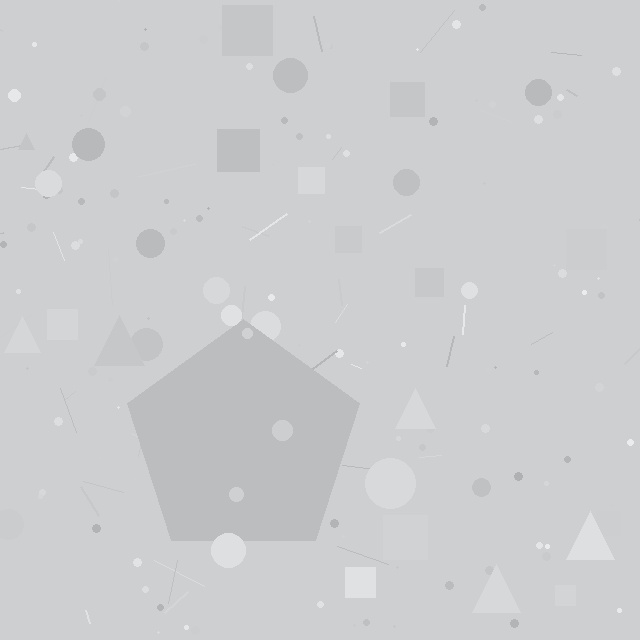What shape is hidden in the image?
A pentagon is hidden in the image.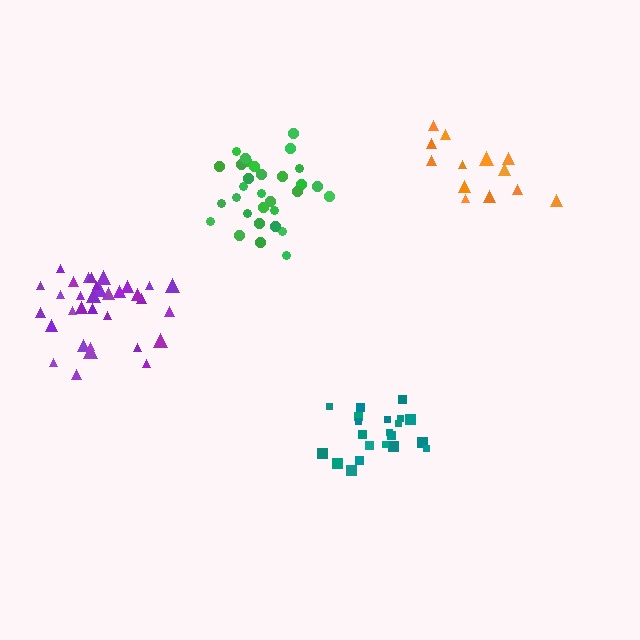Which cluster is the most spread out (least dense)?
Orange.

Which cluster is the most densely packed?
Teal.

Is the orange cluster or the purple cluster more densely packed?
Purple.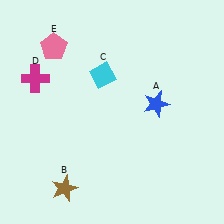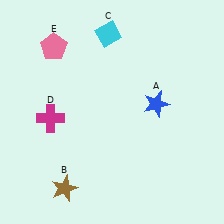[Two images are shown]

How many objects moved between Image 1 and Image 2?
2 objects moved between the two images.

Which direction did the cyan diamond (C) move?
The cyan diamond (C) moved up.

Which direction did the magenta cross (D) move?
The magenta cross (D) moved down.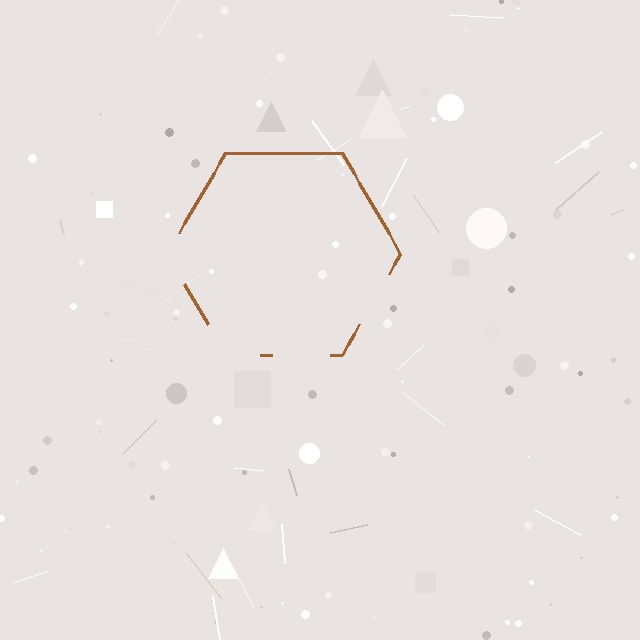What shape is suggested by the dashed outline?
The dashed outline suggests a hexagon.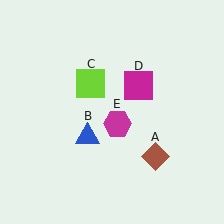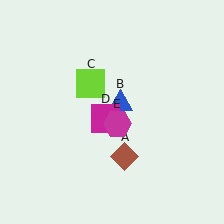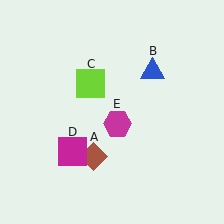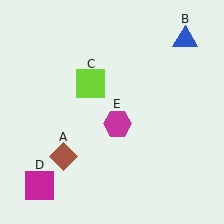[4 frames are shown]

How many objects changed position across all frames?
3 objects changed position: brown diamond (object A), blue triangle (object B), magenta square (object D).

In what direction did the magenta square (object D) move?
The magenta square (object D) moved down and to the left.